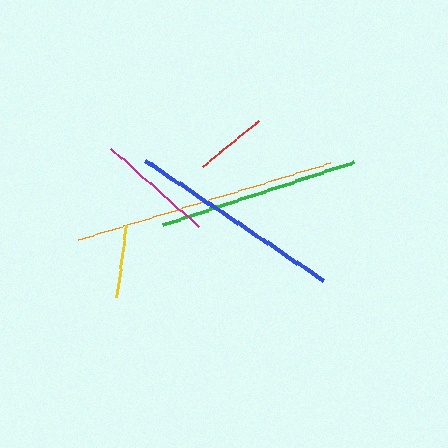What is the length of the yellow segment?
The yellow segment is approximately 72 pixels long.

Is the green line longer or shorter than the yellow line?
The green line is longer than the yellow line.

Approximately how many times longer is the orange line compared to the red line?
The orange line is approximately 3.6 times the length of the red line.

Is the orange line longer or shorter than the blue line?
The orange line is longer than the blue line.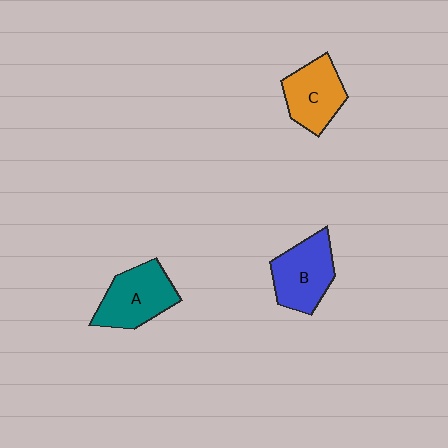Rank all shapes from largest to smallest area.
From largest to smallest: A (teal), B (blue), C (orange).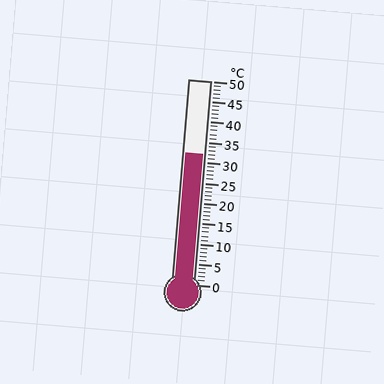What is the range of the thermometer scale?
The thermometer scale ranges from 0°C to 50°C.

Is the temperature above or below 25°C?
The temperature is above 25°C.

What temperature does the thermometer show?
The thermometer shows approximately 32°C.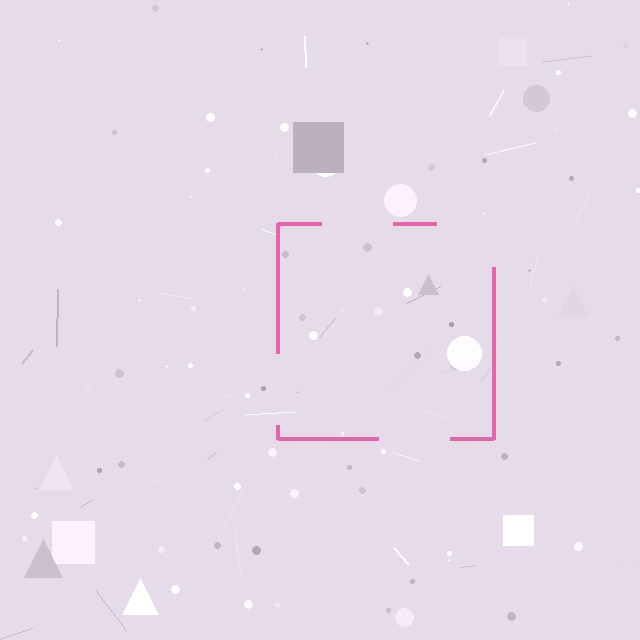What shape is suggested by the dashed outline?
The dashed outline suggests a square.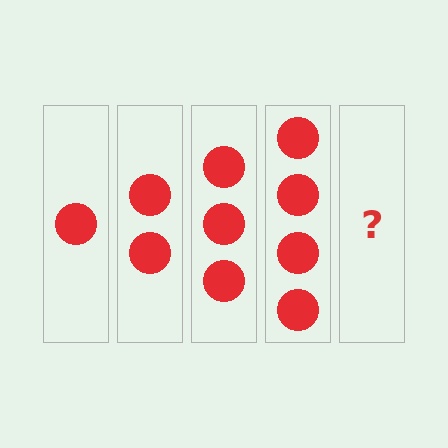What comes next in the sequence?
The next element should be 5 circles.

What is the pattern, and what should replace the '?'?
The pattern is that each step adds one more circle. The '?' should be 5 circles.